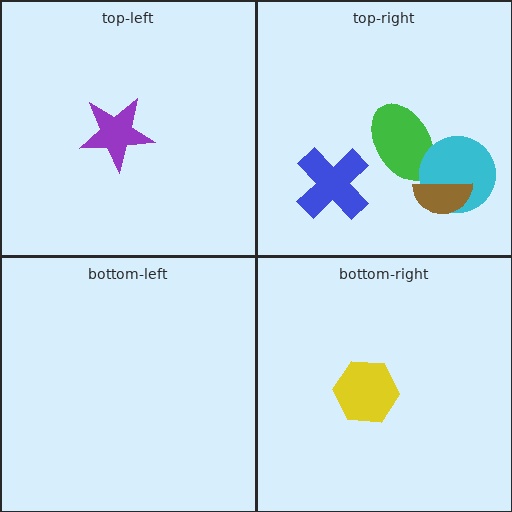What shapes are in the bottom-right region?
The yellow hexagon.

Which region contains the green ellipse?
The top-right region.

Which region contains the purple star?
The top-left region.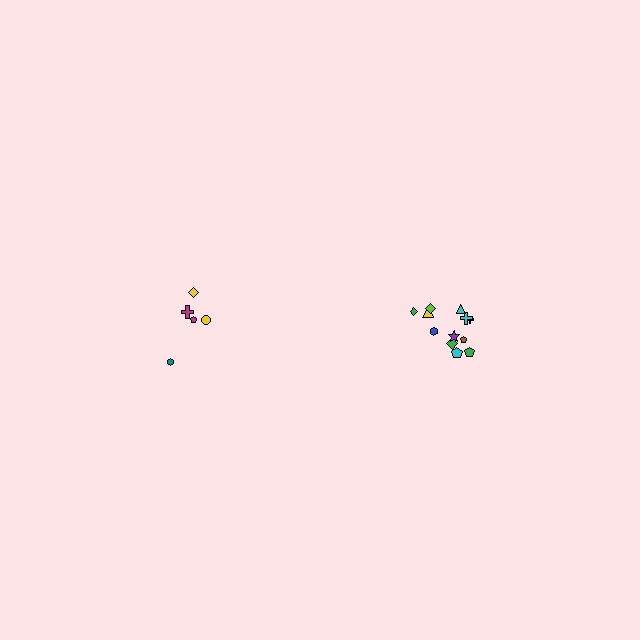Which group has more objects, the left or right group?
The right group.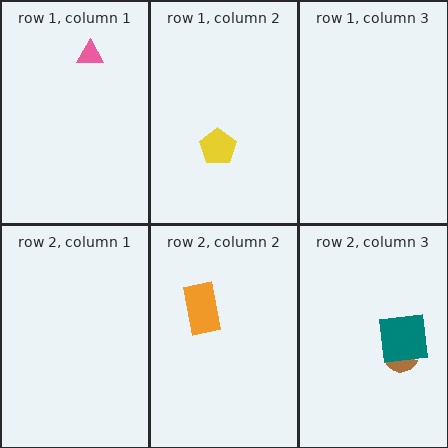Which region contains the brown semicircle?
The row 2, column 3 region.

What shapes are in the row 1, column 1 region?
The pink triangle.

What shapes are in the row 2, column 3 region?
The brown semicircle, the teal square.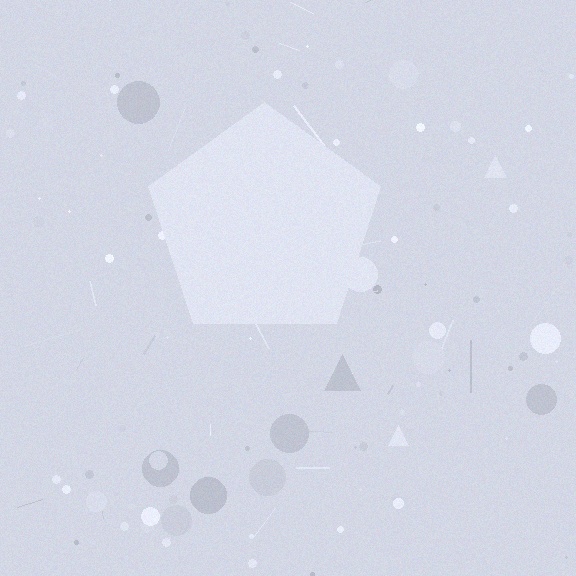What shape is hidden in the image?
A pentagon is hidden in the image.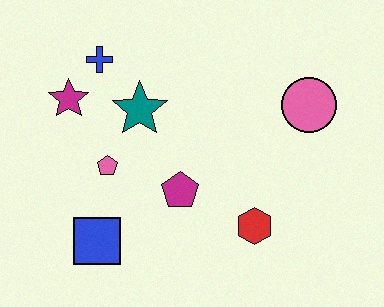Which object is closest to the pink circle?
The red hexagon is closest to the pink circle.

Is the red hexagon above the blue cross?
No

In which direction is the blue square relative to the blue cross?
The blue square is below the blue cross.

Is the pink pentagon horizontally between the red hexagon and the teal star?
No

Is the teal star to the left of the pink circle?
Yes